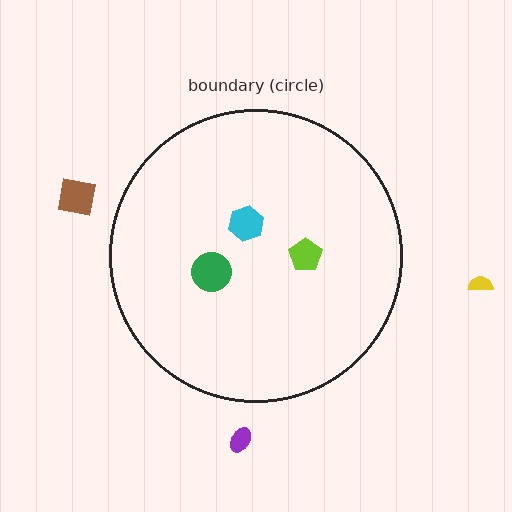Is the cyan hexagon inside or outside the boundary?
Inside.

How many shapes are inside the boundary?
3 inside, 3 outside.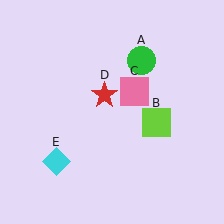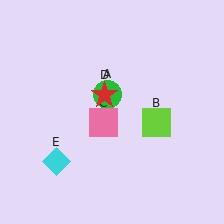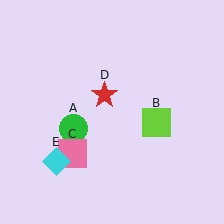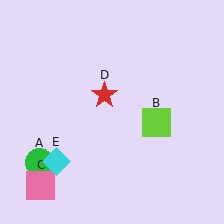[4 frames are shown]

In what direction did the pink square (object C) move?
The pink square (object C) moved down and to the left.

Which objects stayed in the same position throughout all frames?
Lime square (object B) and red star (object D) and cyan diamond (object E) remained stationary.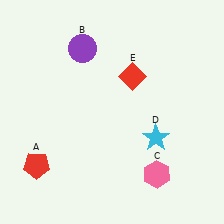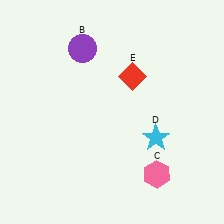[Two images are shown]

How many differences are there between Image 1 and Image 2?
There is 1 difference between the two images.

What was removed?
The red pentagon (A) was removed in Image 2.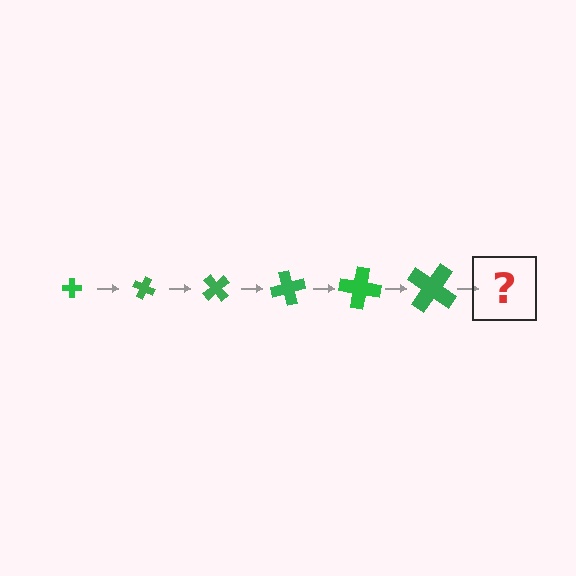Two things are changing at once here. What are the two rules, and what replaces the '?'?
The two rules are that the cross grows larger each step and it rotates 25 degrees each step. The '?' should be a cross, larger than the previous one and rotated 150 degrees from the start.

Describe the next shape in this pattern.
It should be a cross, larger than the previous one and rotated 150 degrees from the start.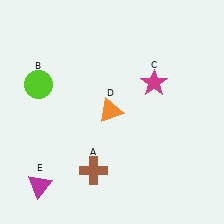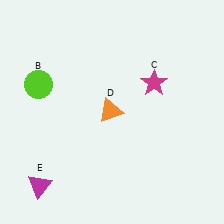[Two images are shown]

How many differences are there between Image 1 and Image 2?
There is 1 difference between the two images.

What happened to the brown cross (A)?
The brown cross (A) was removed in Image 2. It was in the bottom-left area of Image 1.